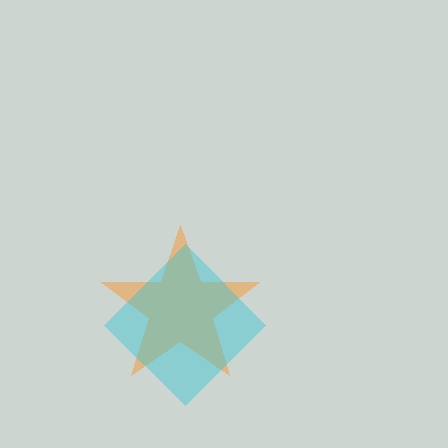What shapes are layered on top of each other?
The layered shapes are: an orange star, a cyan diamond.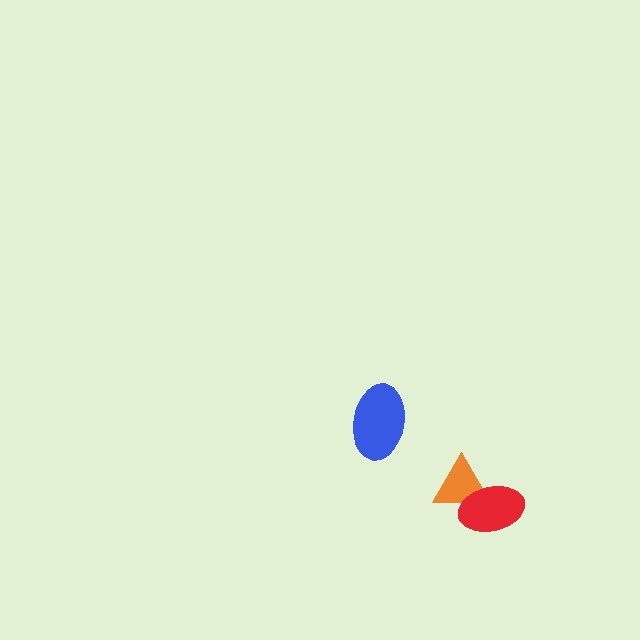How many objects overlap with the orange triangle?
1 object overlaps with the orange triangle.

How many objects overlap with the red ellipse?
1 object overlaps with the red ellipse.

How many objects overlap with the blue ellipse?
0 objects overlap with the blue ellipse.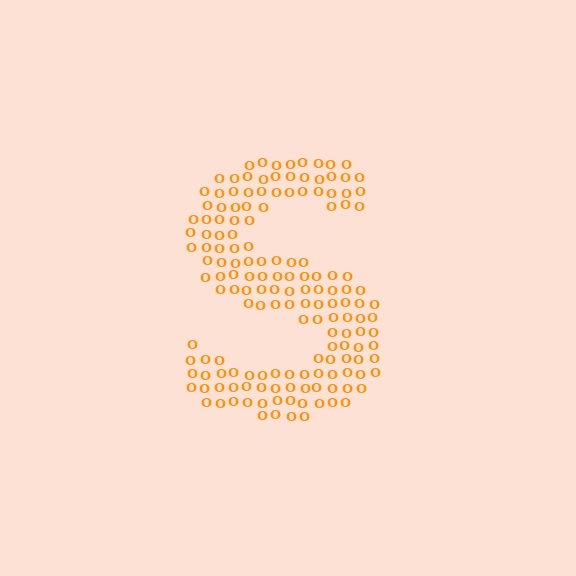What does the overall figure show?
The overall figure shows the letter S.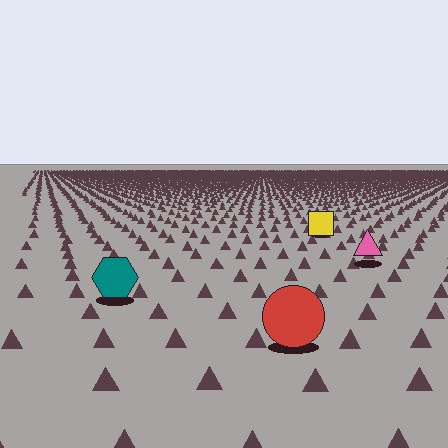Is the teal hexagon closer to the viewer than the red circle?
No. The red circle is closer — you can tell from the texture gradient: the ground texture is coarser near it.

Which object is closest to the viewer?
The red circle is closest. The texture marks near it are larger and more spread out.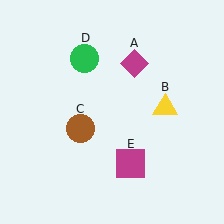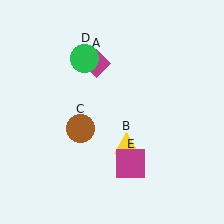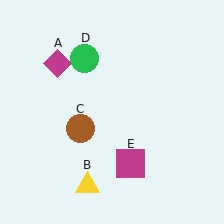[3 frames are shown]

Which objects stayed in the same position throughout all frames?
Brown circle (object C) and green circle (object D) and magenta square (object E) remained stationary.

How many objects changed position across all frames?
2 objects changed position: magenta diamond (object A), yellow triangle (object B).